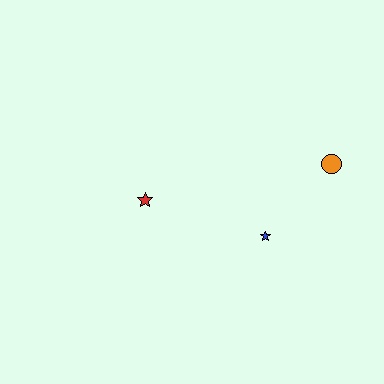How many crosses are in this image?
There are no crosses.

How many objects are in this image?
There are 3 objects.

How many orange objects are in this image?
There is 1 orange object.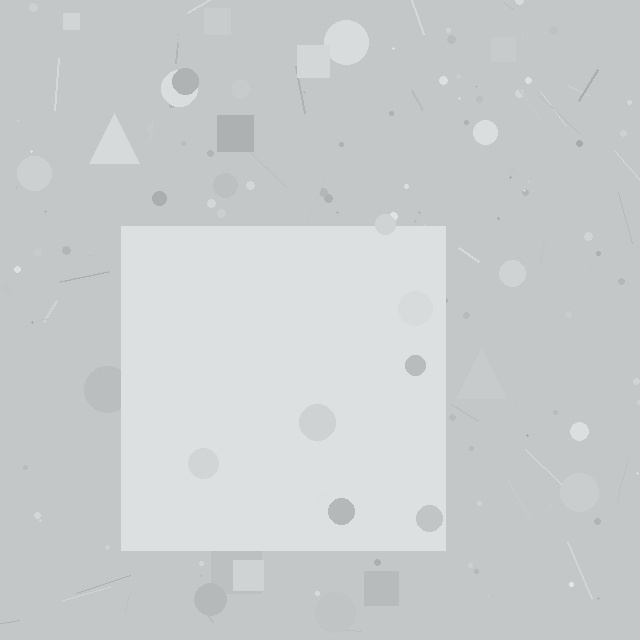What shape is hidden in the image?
A square is hidden in the image.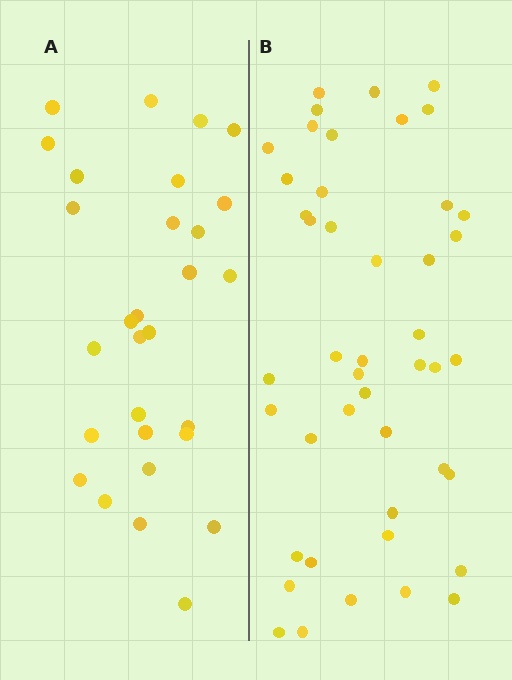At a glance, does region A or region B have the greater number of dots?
Region B (the right region) has more dots.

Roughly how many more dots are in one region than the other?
Region B has approximately 15 more dots than region A.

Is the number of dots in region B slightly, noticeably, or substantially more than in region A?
Region B has substantially more. The ratio is roughly 1.6 to 1.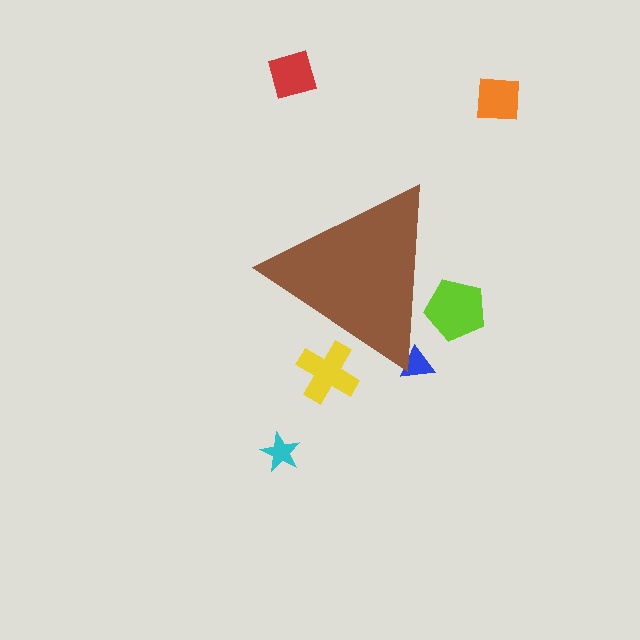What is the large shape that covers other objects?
A brown triangle.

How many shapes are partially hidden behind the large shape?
3 shapes are partially hidden.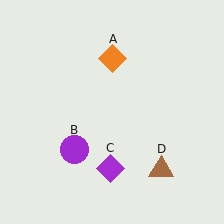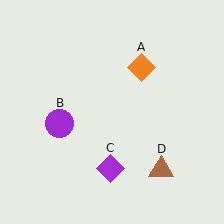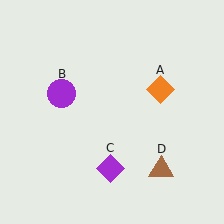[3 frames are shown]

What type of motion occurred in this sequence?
The orange diamond (object A), purple circle (object B) rotated clockwise around the center of the scene.